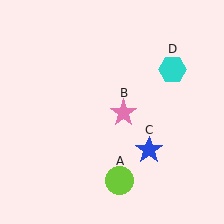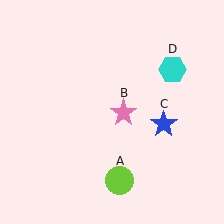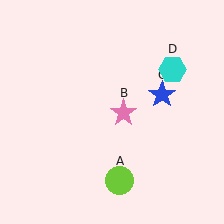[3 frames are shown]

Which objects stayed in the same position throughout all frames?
Lime circle (object A) and pink star (object B) and cyan hexagon (object D) remained stationary.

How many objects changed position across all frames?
1 object changed position: blue star (object C).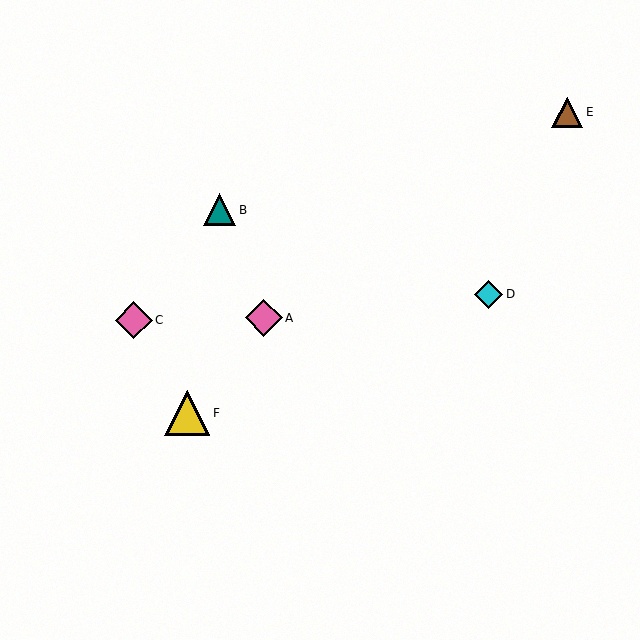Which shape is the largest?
The yellow triangle (labeled F) is the largest.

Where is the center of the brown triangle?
The center of the brown triangle is at (567, 112).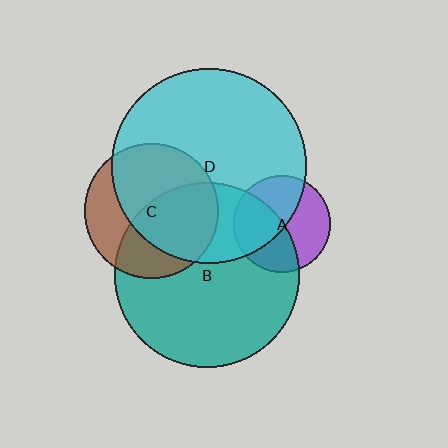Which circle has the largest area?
Circle D (cyan).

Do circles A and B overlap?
Yes.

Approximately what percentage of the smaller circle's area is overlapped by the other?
Approximately 45%.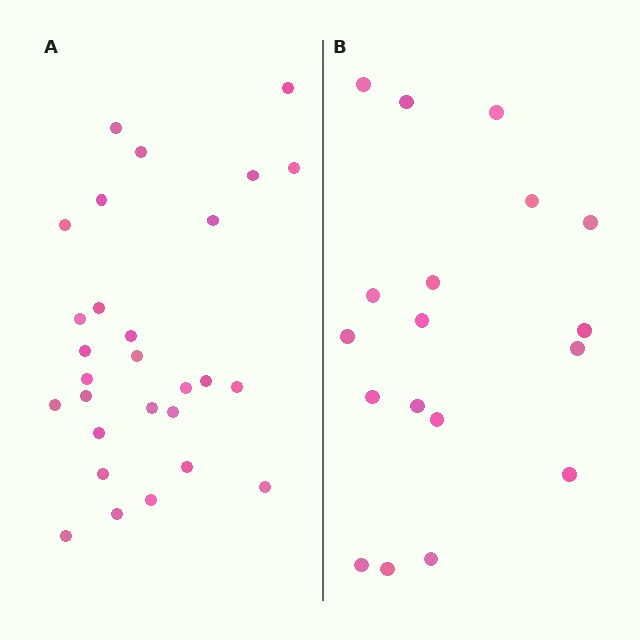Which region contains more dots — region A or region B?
Region A (the left region) has more dots.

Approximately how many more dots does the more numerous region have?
Region A has roughly 10 or so more dots than region B.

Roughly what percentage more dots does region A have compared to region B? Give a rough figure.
About 55% more.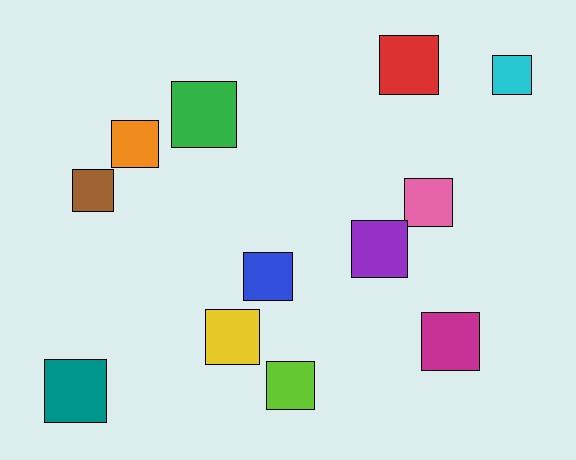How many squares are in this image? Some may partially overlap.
There are 12 squares.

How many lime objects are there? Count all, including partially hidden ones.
There is 1 lime object.